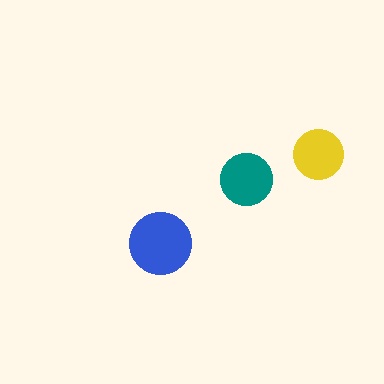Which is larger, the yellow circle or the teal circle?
The teal one.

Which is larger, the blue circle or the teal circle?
The blue one.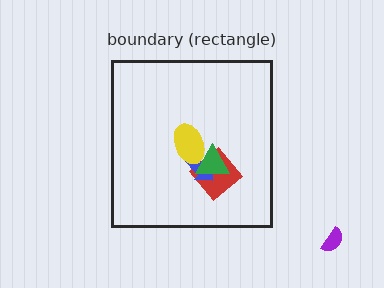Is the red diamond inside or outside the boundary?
Inside.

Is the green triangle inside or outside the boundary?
Inside.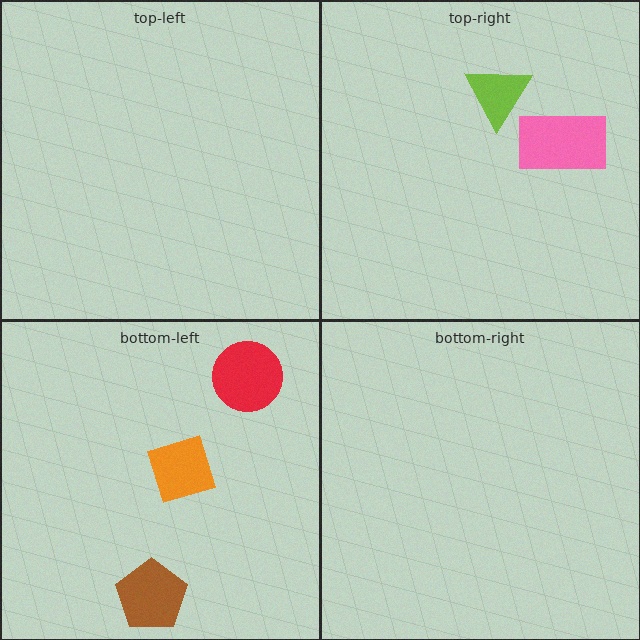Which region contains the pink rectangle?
The top-right region.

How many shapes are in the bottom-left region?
3.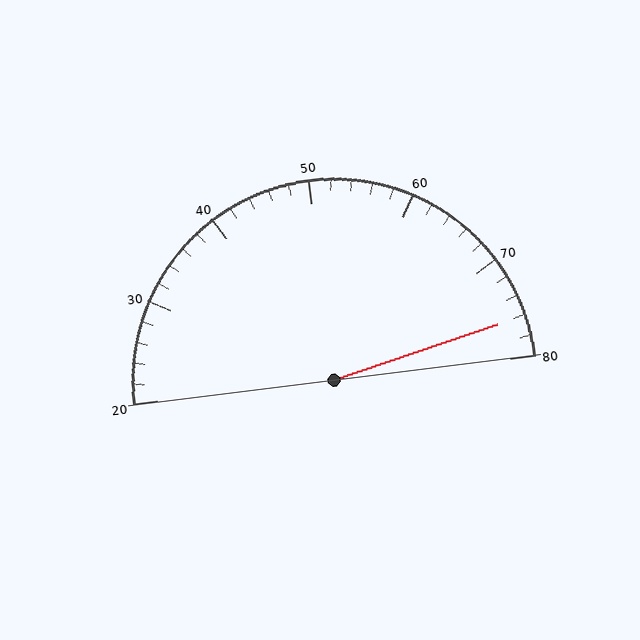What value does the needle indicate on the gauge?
The needle indicates approximately 76.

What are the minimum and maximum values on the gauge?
The gauge ranges from 20 to 80.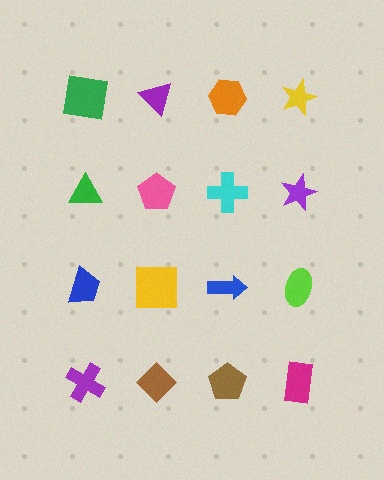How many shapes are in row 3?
4 shapes.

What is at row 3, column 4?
A lime ellipse.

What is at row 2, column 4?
A purple star.